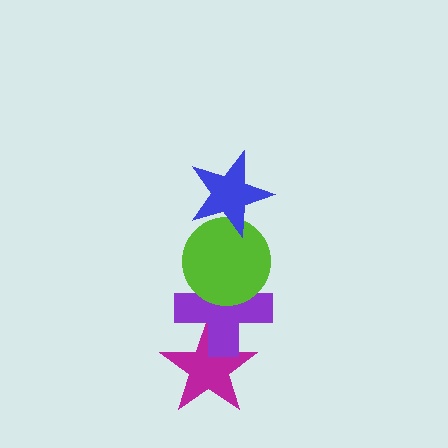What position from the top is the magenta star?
The magenta star is 4th from the top.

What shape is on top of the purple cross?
The lime circle is on top of the purple cross.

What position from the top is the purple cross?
The purple cross is 3rd from the top.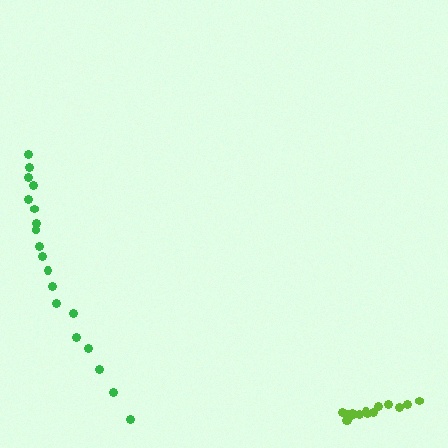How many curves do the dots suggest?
There are 2 distinct paths.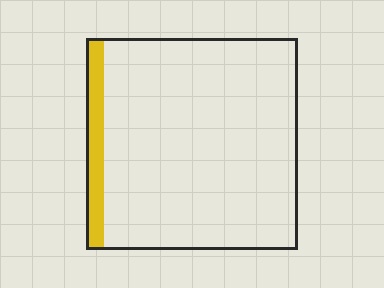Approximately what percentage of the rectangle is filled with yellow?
Approximately 10%.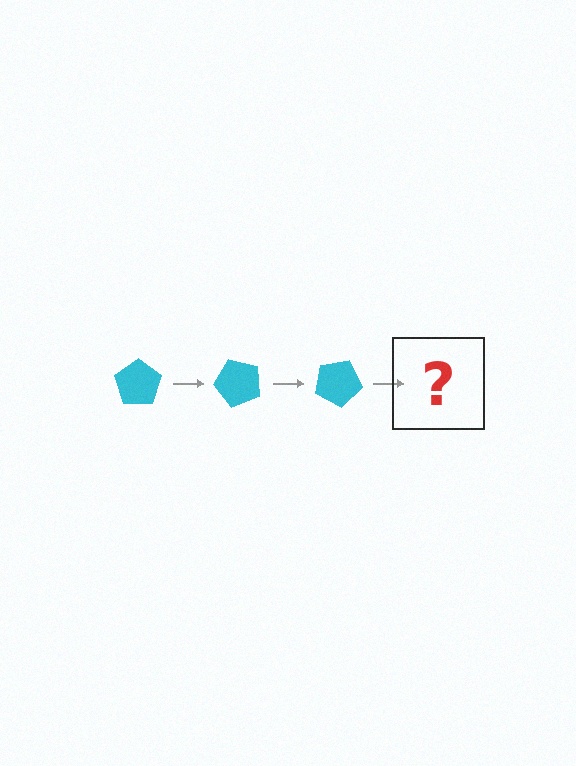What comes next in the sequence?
The next element should be a cyan pentagon rotated 150 degrees.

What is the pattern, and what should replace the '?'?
The pattern is that the pentagon rotates 50 degrees each step. The '?' should be a cyan pentagon rotated 150 degrees.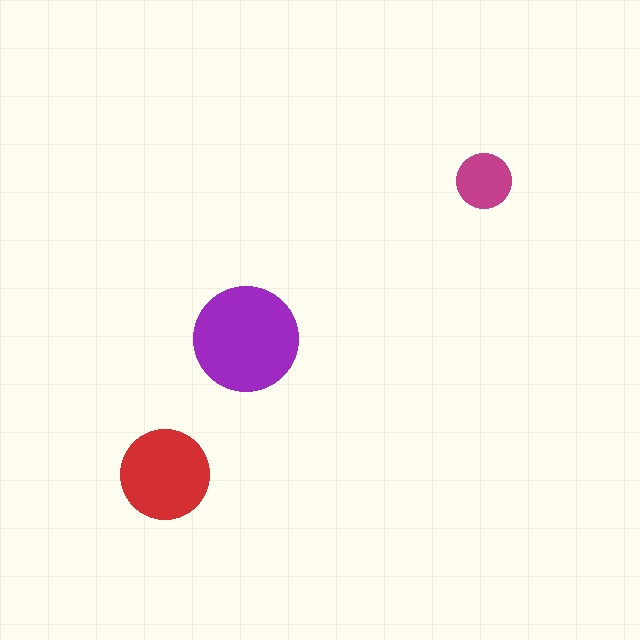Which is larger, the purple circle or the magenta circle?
The purple one.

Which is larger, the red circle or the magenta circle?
The red one.